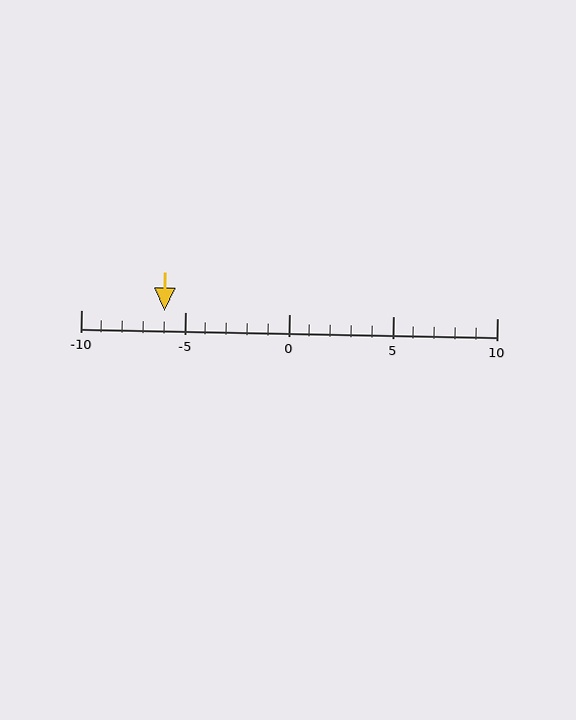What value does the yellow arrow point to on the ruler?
The yellow arrow points to approximately -6.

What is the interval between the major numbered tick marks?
The major tick marks are spaced 5 units apart.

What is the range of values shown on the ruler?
The ruler shows values from -10 to 10.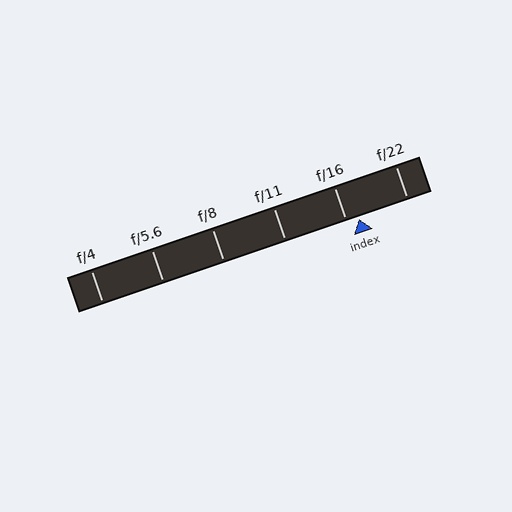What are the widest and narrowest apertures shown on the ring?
The widest aperture shown is f/4 and the narrowest is f/22.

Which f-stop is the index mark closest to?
The index mark is closest to f/16.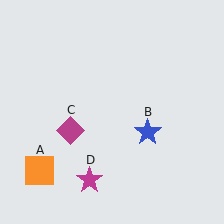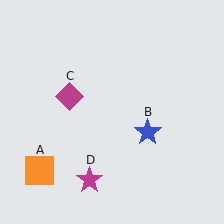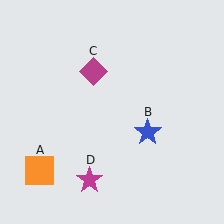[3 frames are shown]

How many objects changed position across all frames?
1 object changed position: magenta diamond (object C).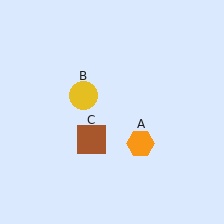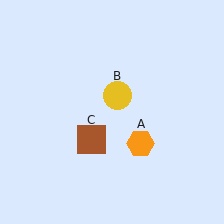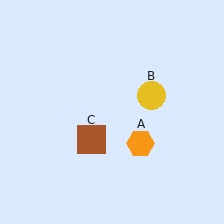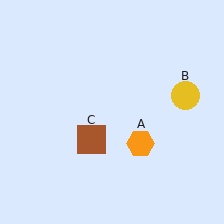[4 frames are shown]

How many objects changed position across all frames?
1 object changed position: yellow circle (object B).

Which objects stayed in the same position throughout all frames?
Orange hexagon (object A) and brown square (object C) remained stationary.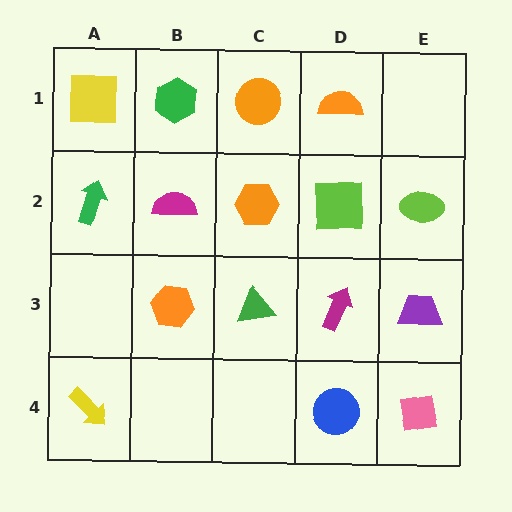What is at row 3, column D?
A magenta arrow.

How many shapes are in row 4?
3 shapes.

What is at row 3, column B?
An orange hexagon.